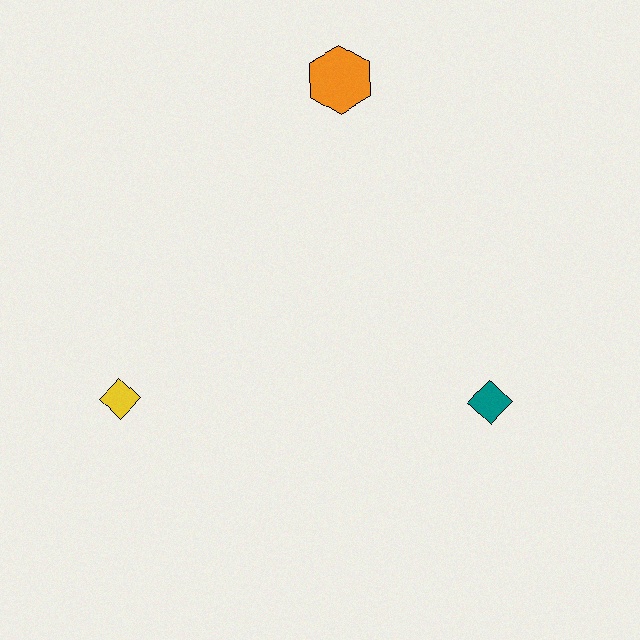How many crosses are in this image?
There are no crosses.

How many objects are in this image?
There are 3 objects.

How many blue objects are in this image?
There are no blue objects.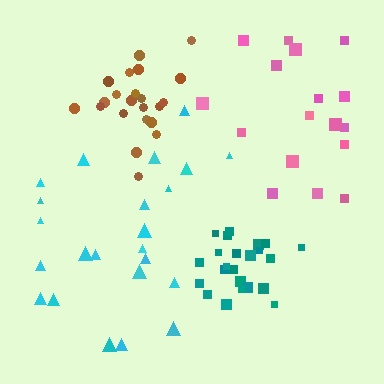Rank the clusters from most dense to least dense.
teal, brown, cyan, pink.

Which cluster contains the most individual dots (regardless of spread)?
Cyan (24).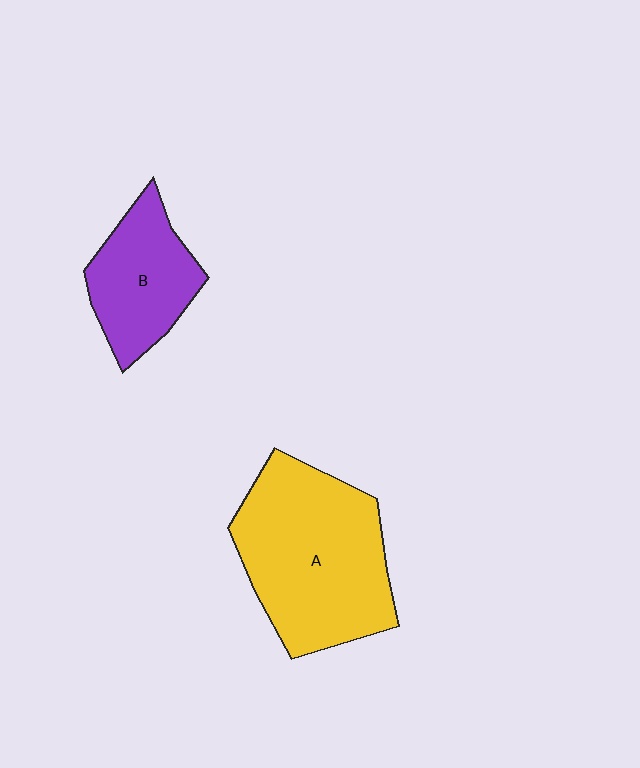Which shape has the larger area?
Shape A (yellow).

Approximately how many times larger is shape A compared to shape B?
Approximately 1.8 times.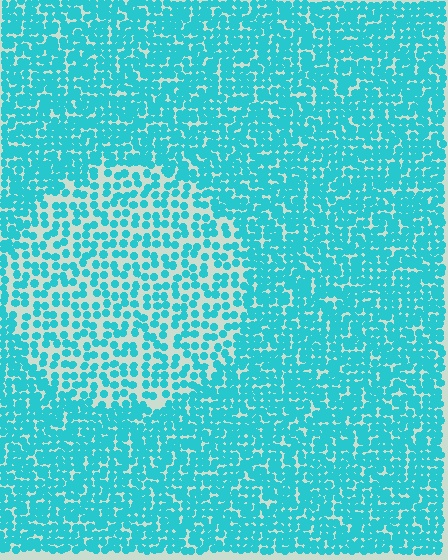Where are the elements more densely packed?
The elements are more densely packed outside the circle boundary.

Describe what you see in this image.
The image contains small cyan elements arranged at two different densities. A circle-shaped region is visible where the elements are less densely packed than the surrounding area.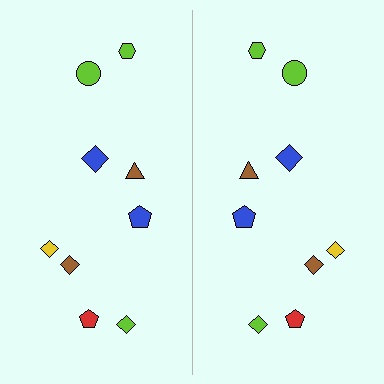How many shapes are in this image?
There are 18 shapes in this image.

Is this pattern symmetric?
Yes, this pattern has bilateral (reflection) symmetry.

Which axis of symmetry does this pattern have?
The pattern has a vertical axis of symmetry running through the center of the image.